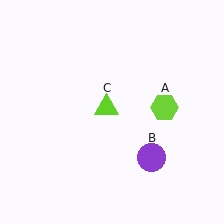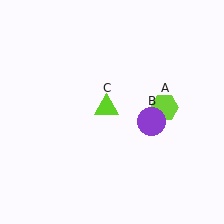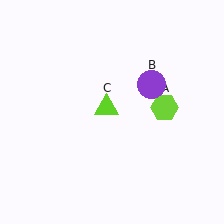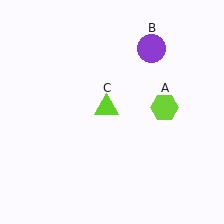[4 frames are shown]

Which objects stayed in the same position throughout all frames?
Lime hexagon (object A) and lime triangle (object C) remained stationary.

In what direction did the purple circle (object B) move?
The purple circle (object B) moved up.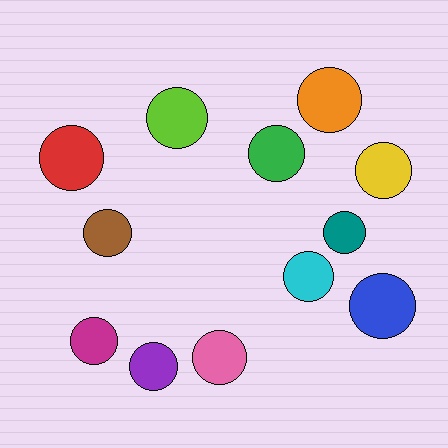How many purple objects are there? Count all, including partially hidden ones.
There is 1 purple object.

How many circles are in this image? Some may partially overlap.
There are 12 circles.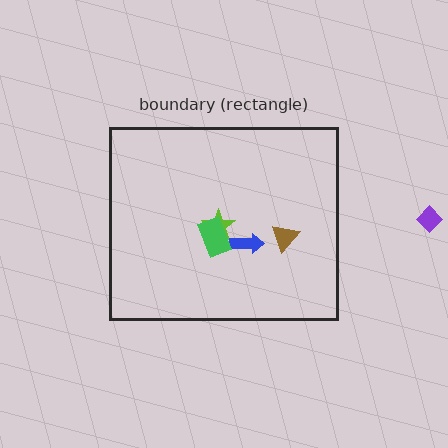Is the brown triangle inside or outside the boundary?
Inside.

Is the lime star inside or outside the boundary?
Inside.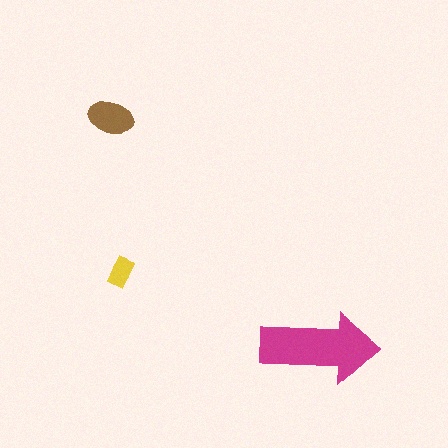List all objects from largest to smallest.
The magenta arrow, the brown ellipse, the yellow rectangle.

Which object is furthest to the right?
The magenta arrow is rightmost.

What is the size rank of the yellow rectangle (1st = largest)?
3rd.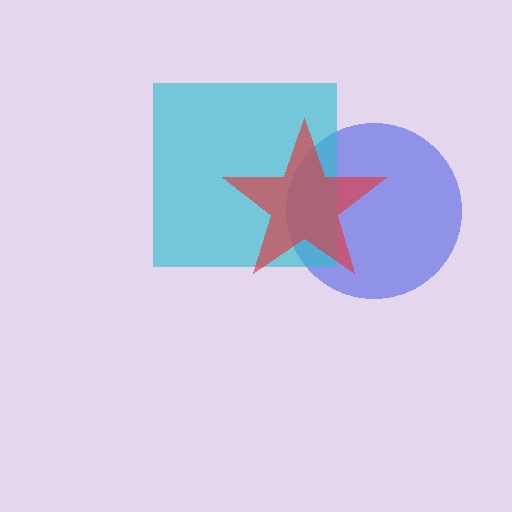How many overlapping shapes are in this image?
There are 3 overlapping shapes in the image.